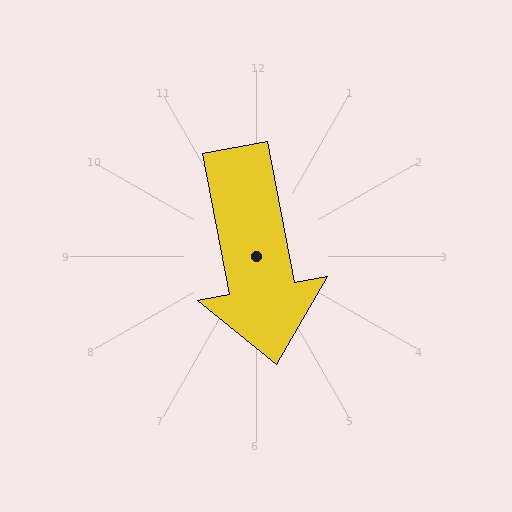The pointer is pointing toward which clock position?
Roughly 6 o'clock.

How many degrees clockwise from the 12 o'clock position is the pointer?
Approximately 169 degrees.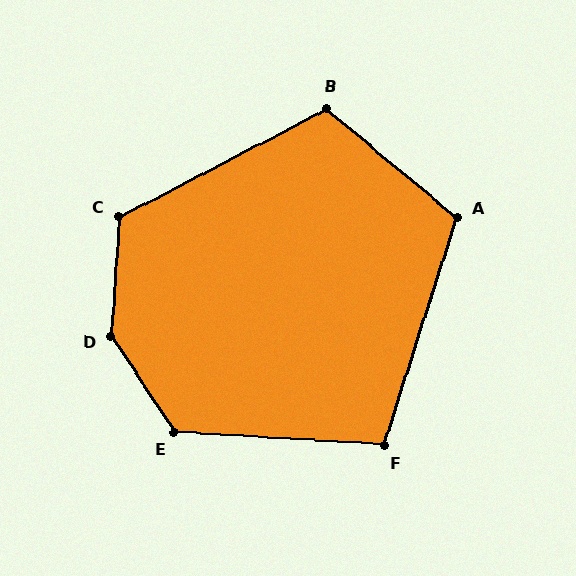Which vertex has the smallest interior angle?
F, at approximately 105 degrees.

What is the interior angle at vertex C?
Approximately 121 degrees (obtuse).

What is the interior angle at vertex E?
Approximately 127 degrees (obtuse).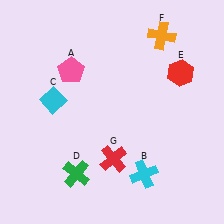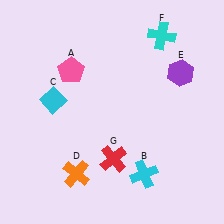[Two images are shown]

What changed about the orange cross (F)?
In Image 1, F is orange. In Image 2, it changed to cyan.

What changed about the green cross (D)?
In Image 1, D is green. In Image 2, it changed to orange.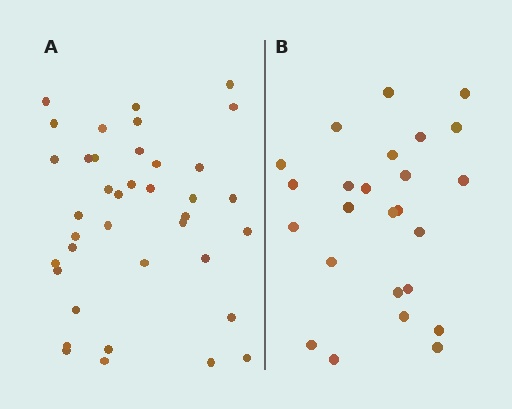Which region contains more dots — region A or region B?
Region A (the left region) has more dots.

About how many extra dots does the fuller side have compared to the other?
Region A has approximately 15 more dots than region B.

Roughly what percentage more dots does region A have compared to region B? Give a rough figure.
About 50% more.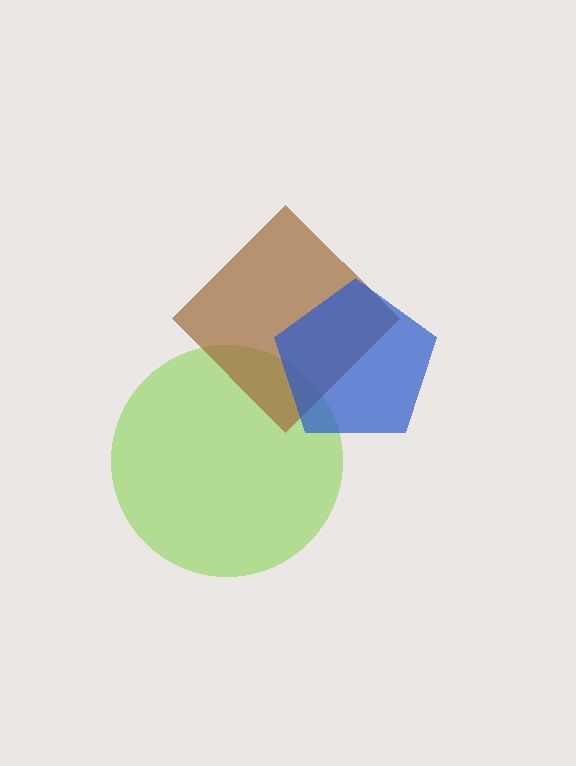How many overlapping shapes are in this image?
There are 3 overlapping shapes in the image.